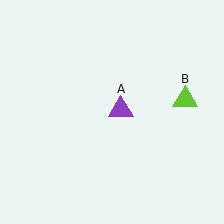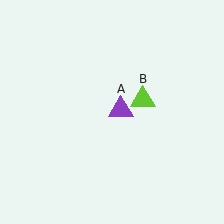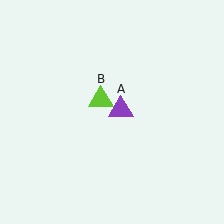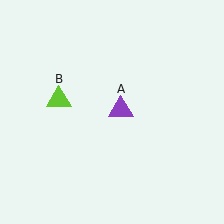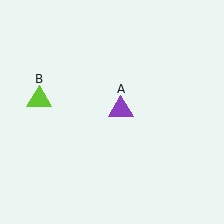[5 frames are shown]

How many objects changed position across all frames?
1 object changed position: lime triangle (object B).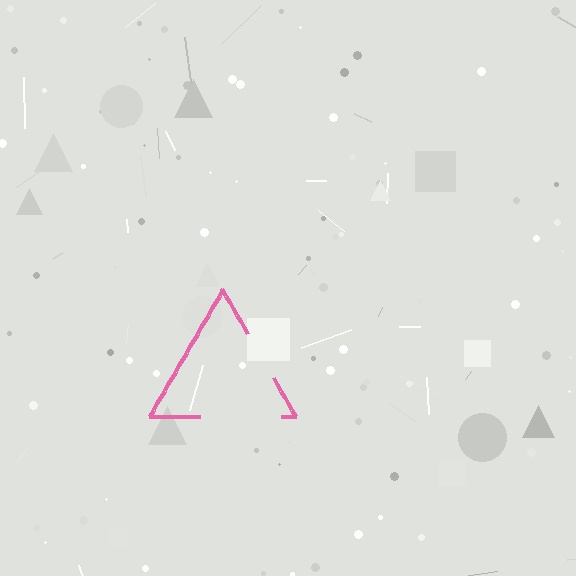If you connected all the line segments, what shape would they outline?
They would outline a triangle.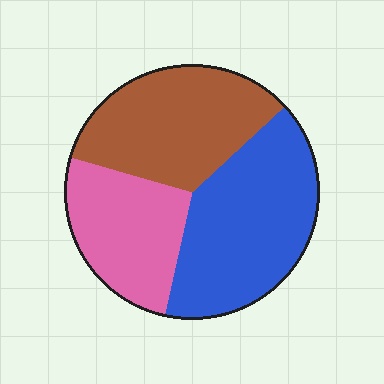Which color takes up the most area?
Blue, at roughly 40%.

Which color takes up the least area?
Pink, at roughly 25%.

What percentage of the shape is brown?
Brown takes up between a third and a half of the shape.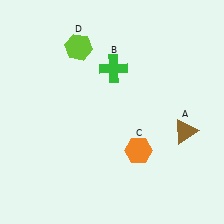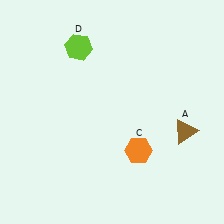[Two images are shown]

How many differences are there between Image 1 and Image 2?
There is 1 difference between the two images.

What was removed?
The green cross (B) was removed in Image 2.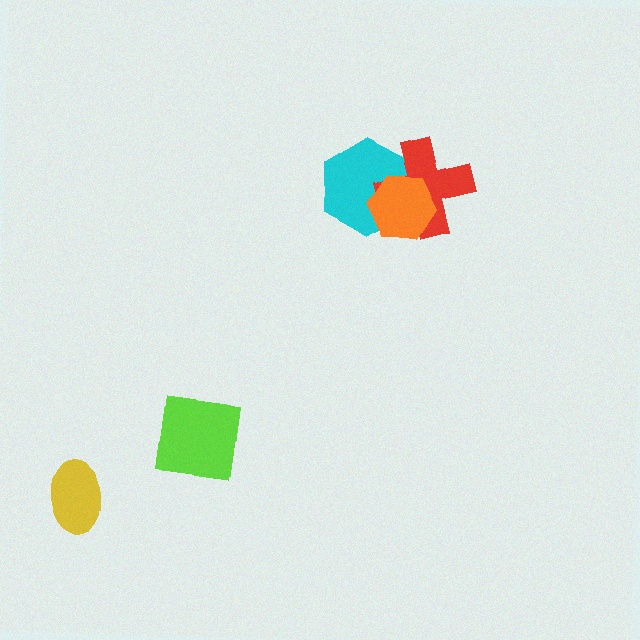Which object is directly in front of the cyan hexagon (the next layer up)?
The red cross is directly in front of the cyan hexagon.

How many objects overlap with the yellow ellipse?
0 objects overlap with the yellow ellipse.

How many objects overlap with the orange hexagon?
2 objects overlap with the orange hexagon.